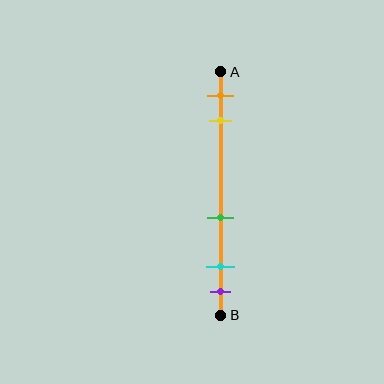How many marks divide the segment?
There are 5 marks dividing the segment.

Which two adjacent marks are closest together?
The cyan and purple marks are the closest adjacent pair.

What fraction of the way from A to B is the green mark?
The green mark is approximately 60% (0.6) of the way from A to B.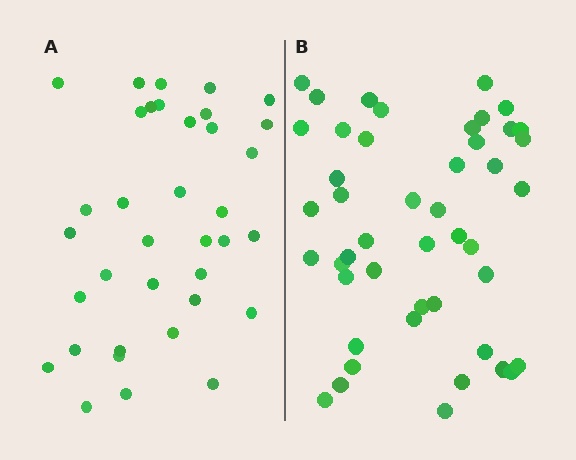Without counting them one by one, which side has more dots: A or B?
Region B (the right region) has more dots.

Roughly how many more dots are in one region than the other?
Region B has roughly 10 or so more dots than region A.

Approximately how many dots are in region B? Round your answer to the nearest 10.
About 50 dots. (The exact count is 46, which rounds to 50.)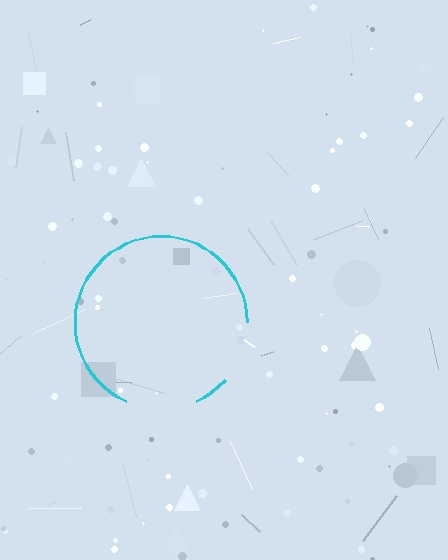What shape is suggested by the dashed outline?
The dashed outline suggests a circle.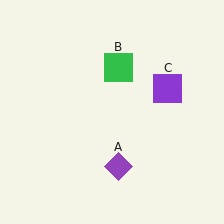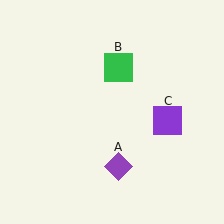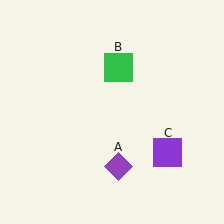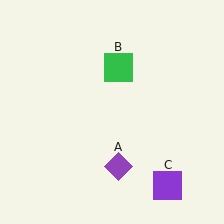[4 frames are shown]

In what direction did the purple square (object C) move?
The purple square (object C) moved down.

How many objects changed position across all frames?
1 object changed position: purple square (object C).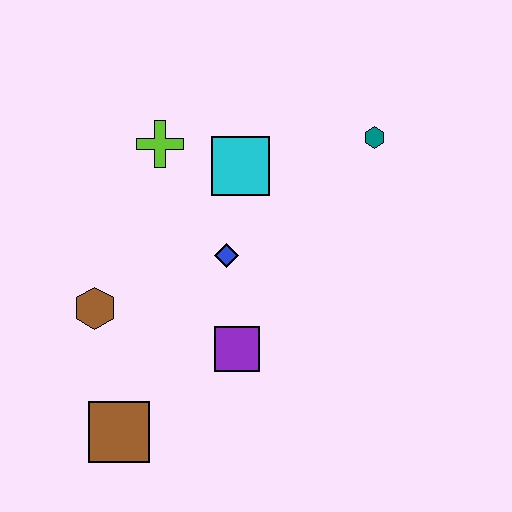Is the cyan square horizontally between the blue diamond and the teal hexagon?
Yes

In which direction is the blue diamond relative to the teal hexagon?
The blue diamond is to the left of the teal hexagon.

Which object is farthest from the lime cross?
The brown square is farthest from the lime cross.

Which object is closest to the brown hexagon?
The brown square is closest to the brown hexagon.